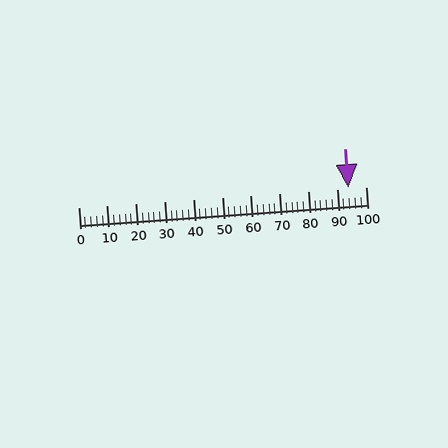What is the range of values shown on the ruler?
The ruler shows values from 0 to 100.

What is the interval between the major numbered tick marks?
The major tick marks are spaced 10 units apart.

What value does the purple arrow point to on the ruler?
The purple arrow points to approximately 94.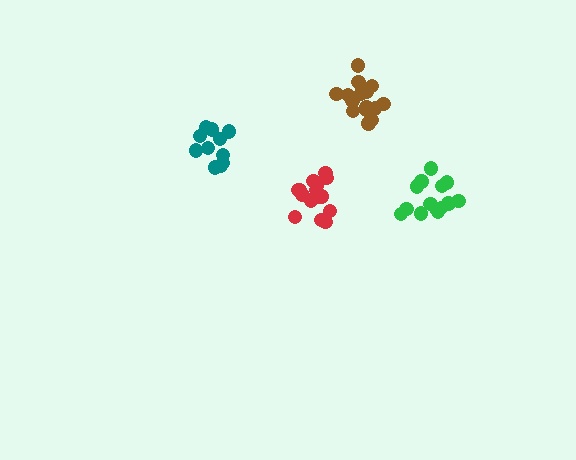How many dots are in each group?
Group 1: 14 dots, Group 2: 11 dots, Group 3: 16 dots, Group 4: 16 dots (57 total).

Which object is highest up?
The brown cluster is topmost.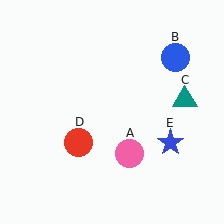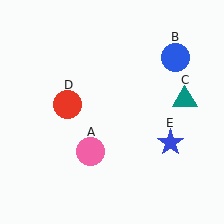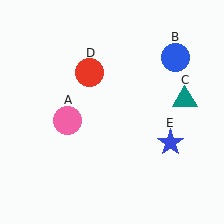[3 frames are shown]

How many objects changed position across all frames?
2 objects changed position: pink circle (object A), red circle (object D).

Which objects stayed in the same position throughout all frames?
Blue circle (object B) and teal triangle (object C) and blue star (object E) remained stationary.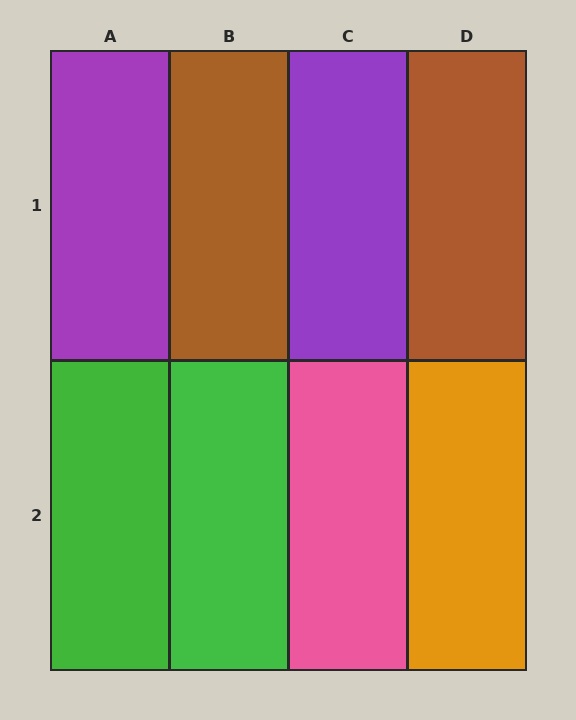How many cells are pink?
1 cell is pink.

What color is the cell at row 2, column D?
Orange.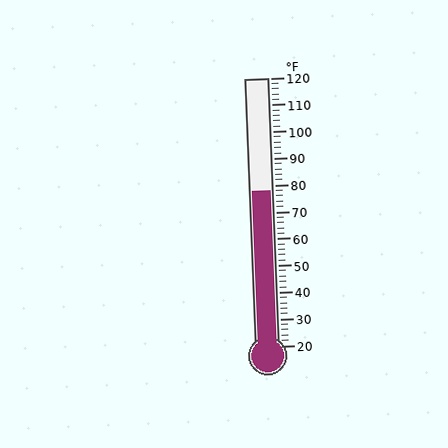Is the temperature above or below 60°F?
The temperature is above 60°F.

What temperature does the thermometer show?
The thermometer shows approximately 78°F.